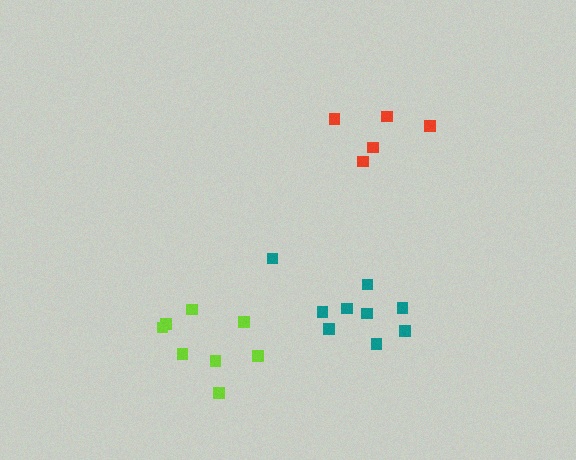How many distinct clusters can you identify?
There are 3 distinct clusters.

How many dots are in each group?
Group 1: 9 dots, Group 2: 5 dots, Group 3: 8 dots (22 total).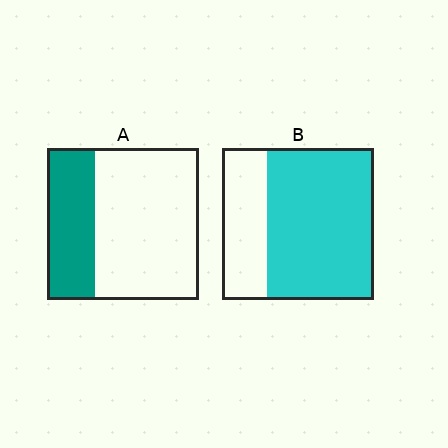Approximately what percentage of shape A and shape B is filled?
A is approximately 30% and B is approximately 70%.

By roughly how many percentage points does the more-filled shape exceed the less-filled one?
By roughly 40 percentage points (B over A).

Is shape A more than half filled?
No.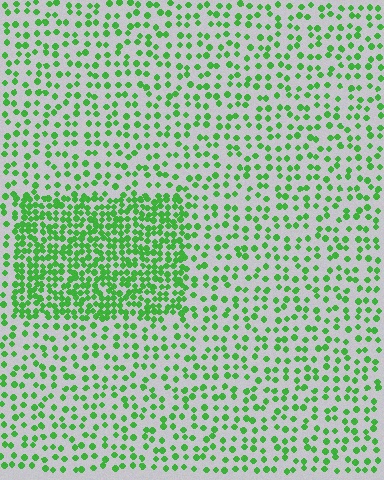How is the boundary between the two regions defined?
The boundary is defined by a change in element density (approximately 2.3x ratio). All elements are the same color, size, and shape.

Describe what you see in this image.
The image contains small green elements arranged at two different densities. A rectangle-shaped region is visible where the elements are more densely packed than the surrounding area.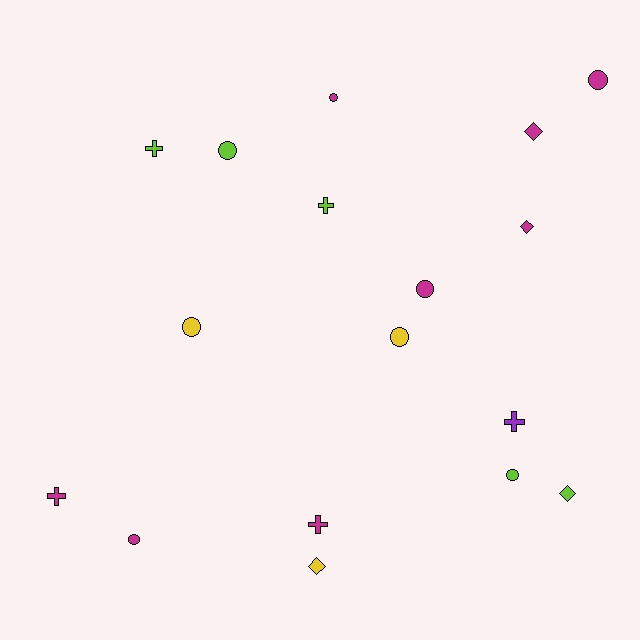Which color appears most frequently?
Magenta, with 8 objects.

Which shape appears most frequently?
Circle, with 8 objects.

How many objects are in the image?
There are 17 objects.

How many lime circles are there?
There are 2 lime circles.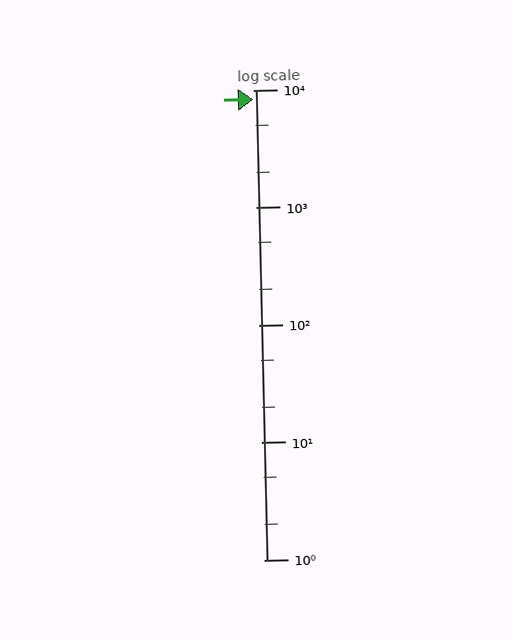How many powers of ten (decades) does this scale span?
The scale spans 4 decades, from 1 to 10000.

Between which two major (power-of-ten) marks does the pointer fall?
The pointer is between 1000 and 10000.